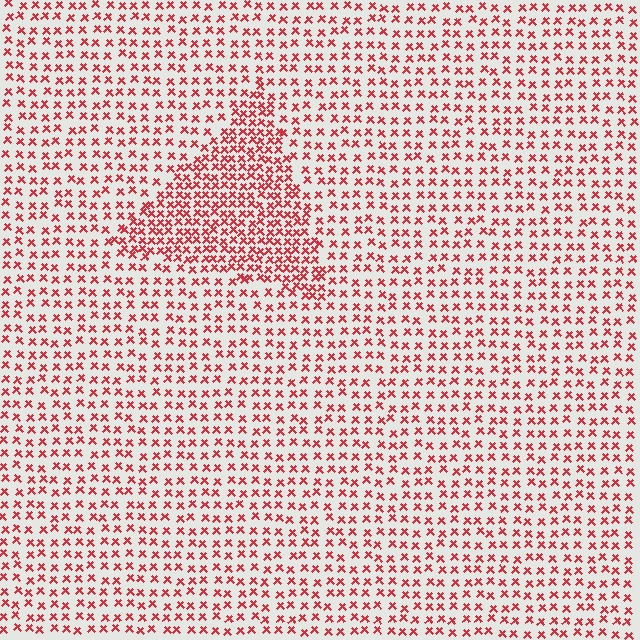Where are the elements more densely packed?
The elements are more densely packed inside the triangle boundary.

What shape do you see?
I see a triangle.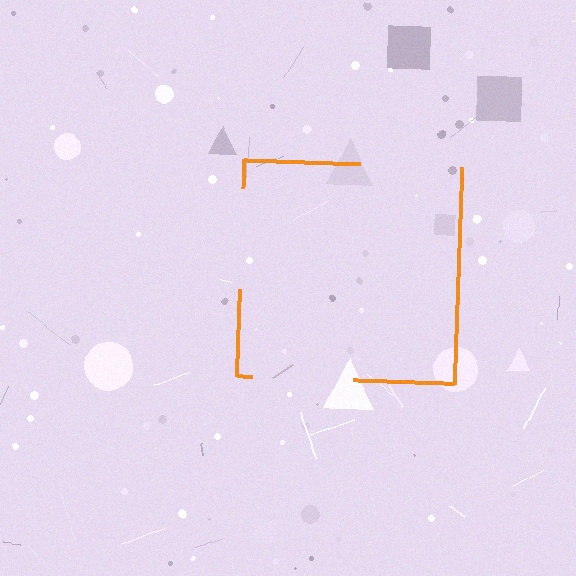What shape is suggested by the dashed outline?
The dashed outline suggests a square.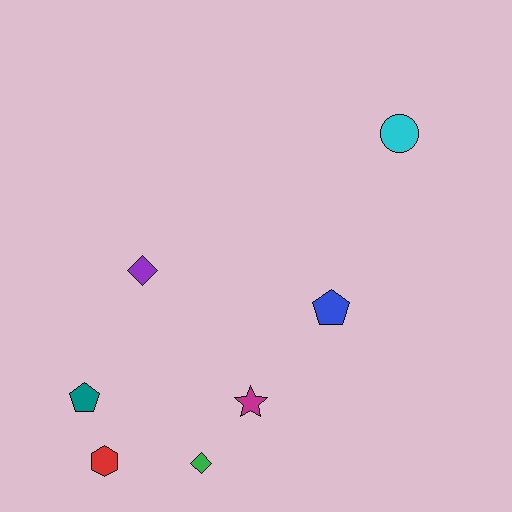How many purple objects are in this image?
There is 1 purple object.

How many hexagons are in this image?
There is 1 hexagon.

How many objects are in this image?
There are 7 objects.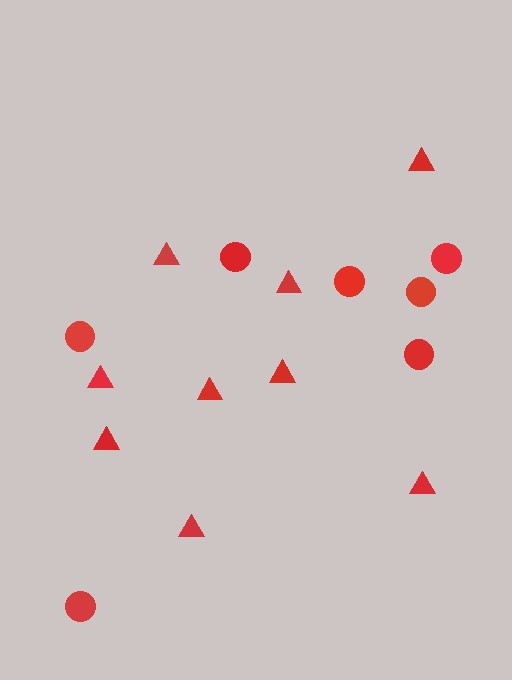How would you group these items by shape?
There are 2 groups: one group of circles (7) and one group of triangles (9).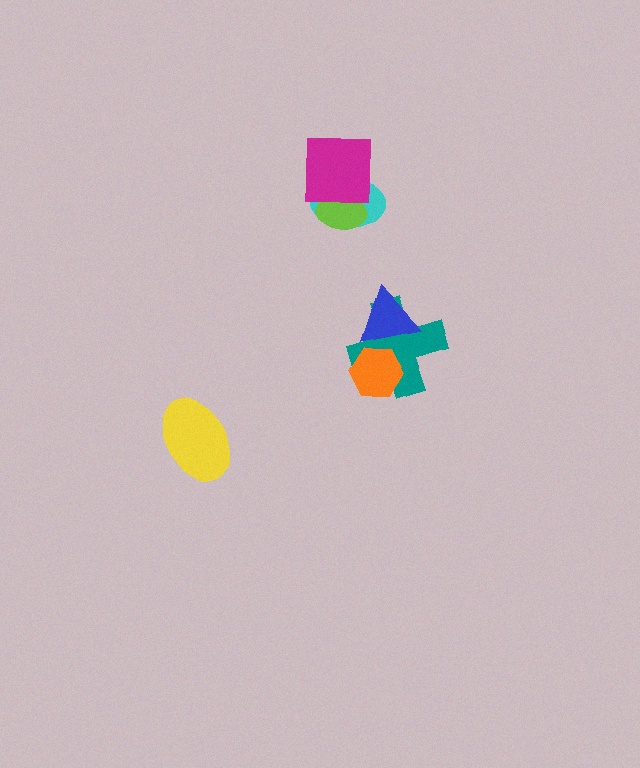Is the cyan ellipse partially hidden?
Yes, it is partially covered by another shape.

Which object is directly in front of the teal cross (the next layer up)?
The blue triangle is directly in front of the teal cross.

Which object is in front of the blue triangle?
The orange hexagon is in front of the blue triangle.